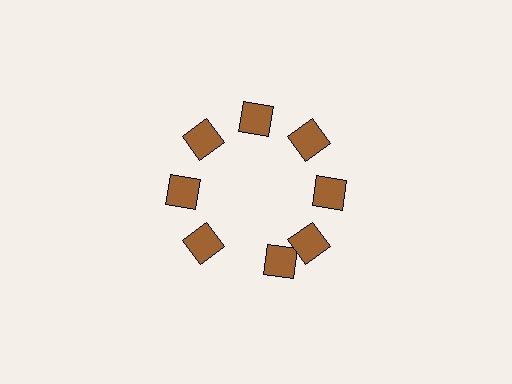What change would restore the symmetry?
The symmetry would be restored by rotating it back into even spacing with its neighbors so that all 8 diamonds sit at equal angles and equal distance from the center.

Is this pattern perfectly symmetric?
No. The 8 brown diamonds are arranged in a ring, but one element near the 6 o'clock position is rotated out of alignment along the ring, breaking the 8-fold rotational symmetry.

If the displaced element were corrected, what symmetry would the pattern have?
It would have 8-fold rotational symmetry — the pattern would map onto itself every 45 degrees.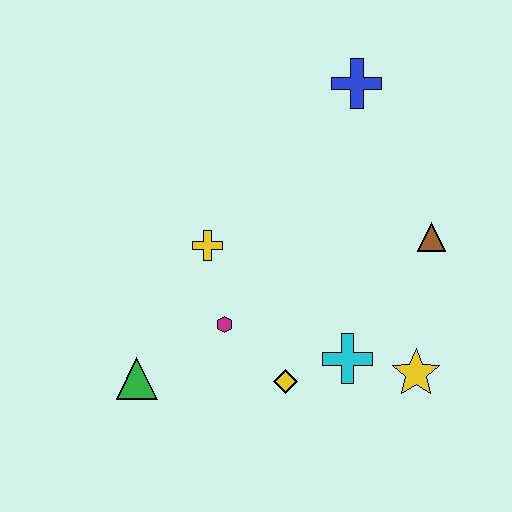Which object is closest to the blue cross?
The brown triangle is closest to the blue cross.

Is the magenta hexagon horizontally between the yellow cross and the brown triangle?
Yes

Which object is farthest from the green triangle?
The blue cross is farthest from the green triangle.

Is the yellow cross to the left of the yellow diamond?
Yes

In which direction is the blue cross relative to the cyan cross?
The blue cross is above the cyan cross.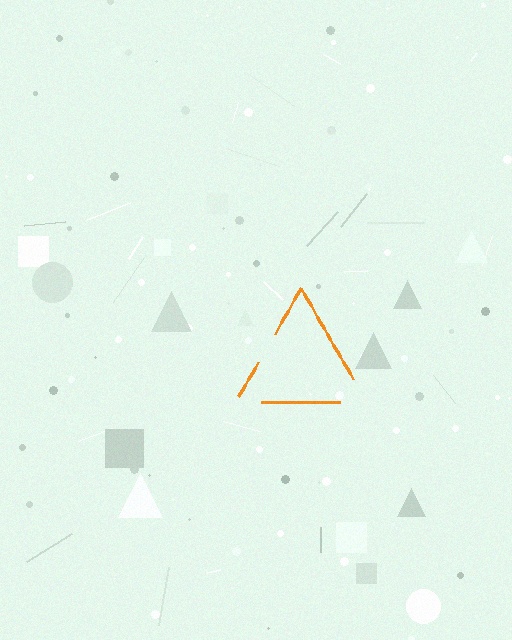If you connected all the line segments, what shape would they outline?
They would outline a triangle.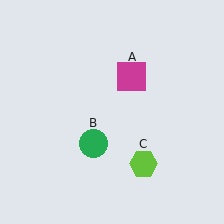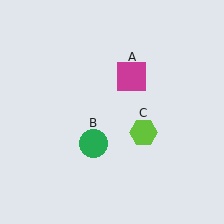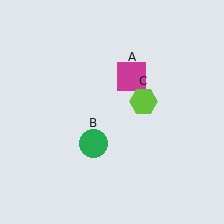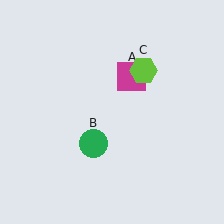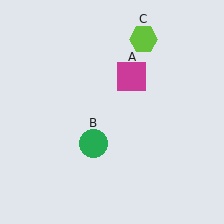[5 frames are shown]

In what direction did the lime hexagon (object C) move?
The lime hexagon (object C) moved up.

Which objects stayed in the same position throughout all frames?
Magenta square (object A) and green circle (object B) remained stationary.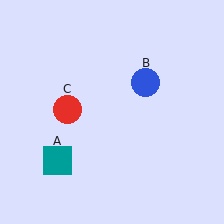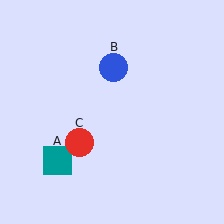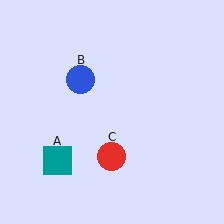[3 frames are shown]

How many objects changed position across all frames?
2 objects changed position: blue circle (object B), red circle (object C).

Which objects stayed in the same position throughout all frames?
Teal square (object A) remained stationary.